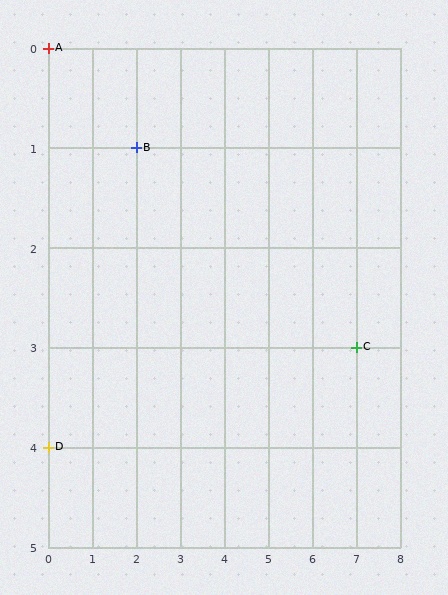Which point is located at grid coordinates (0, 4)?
Point D is at (0, 4).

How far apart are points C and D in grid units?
Points C and D are 7 columns and 1 row apart (about 7.1 grid units diagonally).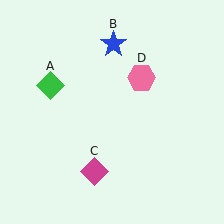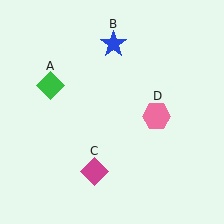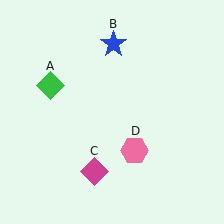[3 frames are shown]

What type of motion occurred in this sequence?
The pink hexagon (object D) rotated clockwise around the center of the scene.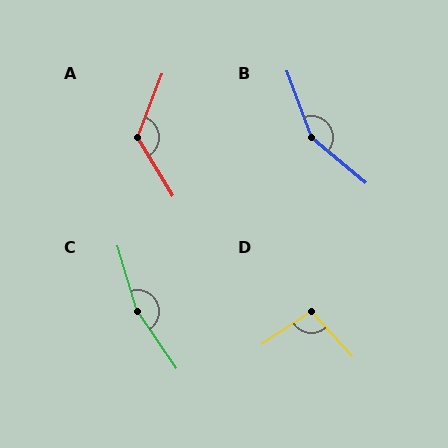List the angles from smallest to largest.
D (99°), A (128°), B (150°), C (162°).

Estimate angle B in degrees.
Approximately 150 degrees.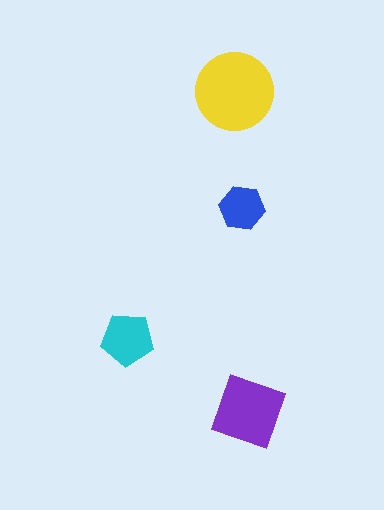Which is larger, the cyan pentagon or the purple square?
The purple square.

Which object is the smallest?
The blue hexagon.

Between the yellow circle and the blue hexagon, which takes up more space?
The yellow circle.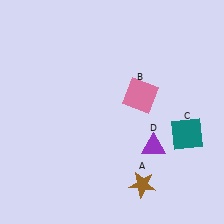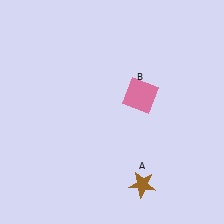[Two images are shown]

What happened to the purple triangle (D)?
The purple triangle (D) was removed in Image 2. It was in the bottom-right area of Image 1.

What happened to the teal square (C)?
The teal square (C) was removed in Image 2. It was in the bottom-right area of Image 1.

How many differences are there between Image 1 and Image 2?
There are 2 differences between the two images.